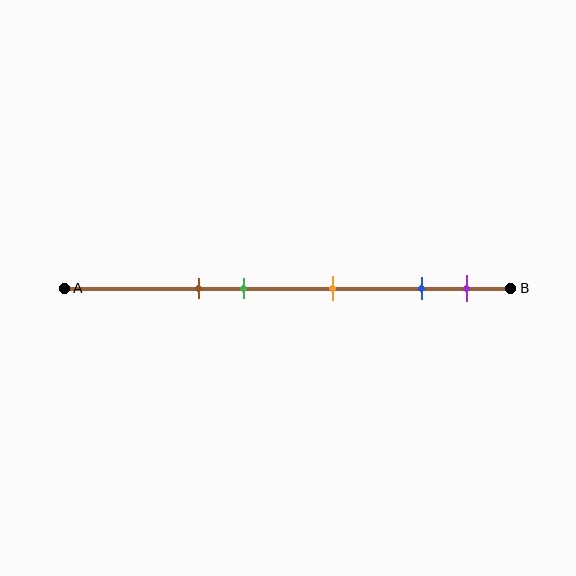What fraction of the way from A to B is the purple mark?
The purple mark is approximately 90% (0.9) of the way from A to B.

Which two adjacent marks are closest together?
The blue and purple marks are the closest adjacent pair.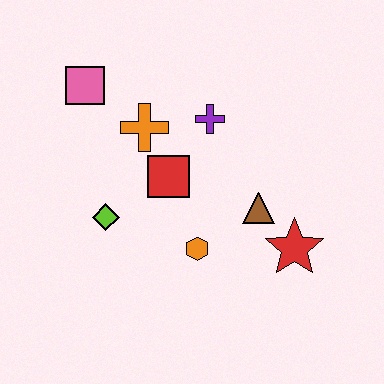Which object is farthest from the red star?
The pink square is farthest from the red star.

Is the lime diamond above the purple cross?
No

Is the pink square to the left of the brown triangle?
Yes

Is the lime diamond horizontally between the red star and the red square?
No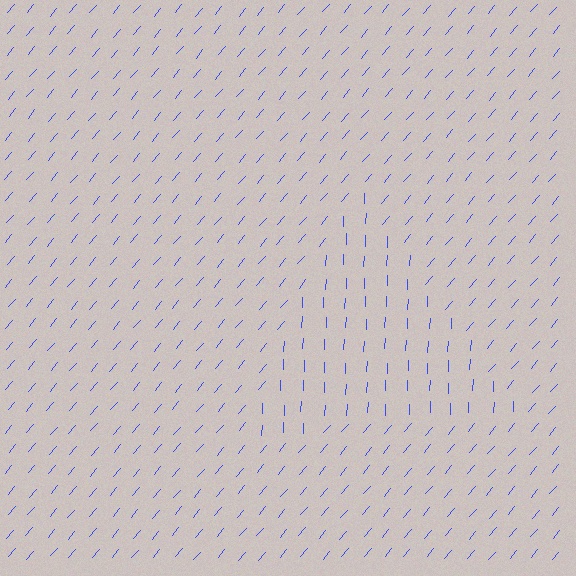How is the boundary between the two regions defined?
The boundary is defined purely by a change in line orientation (approximately 38 degrees difference). All lines are the same color and thickness.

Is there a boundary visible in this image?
Yes, there is a texture boundary formed by a change in line orientation.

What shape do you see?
I see a triangle.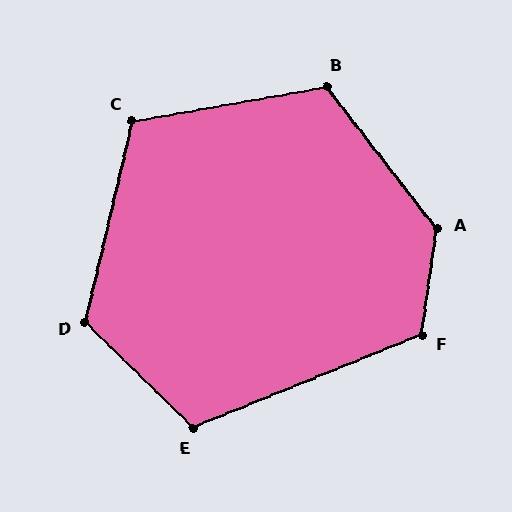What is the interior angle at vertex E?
Approximately 113 degrees (obtuse).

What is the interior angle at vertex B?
Approximately 118 degrees (obtuse).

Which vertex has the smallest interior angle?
C, at approximately 113 degrees.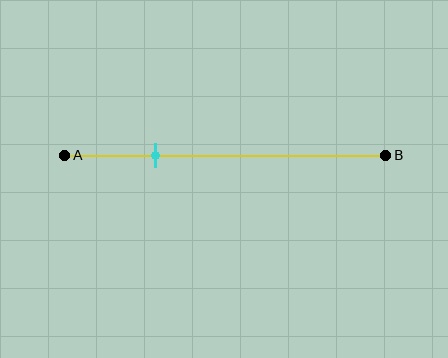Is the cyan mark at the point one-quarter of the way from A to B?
No, the mark is at about 30% from A, not at the 25% one-quarter point.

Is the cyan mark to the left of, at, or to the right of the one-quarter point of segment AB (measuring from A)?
The cyan mark is to the right of the one-quarter point of segment AB.